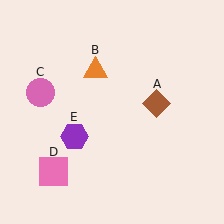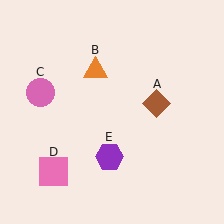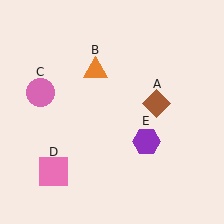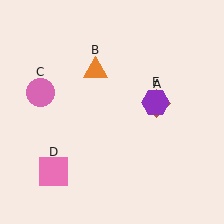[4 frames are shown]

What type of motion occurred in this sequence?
The purple hexagon (object E) rotated counterclockwise around the center of the scene.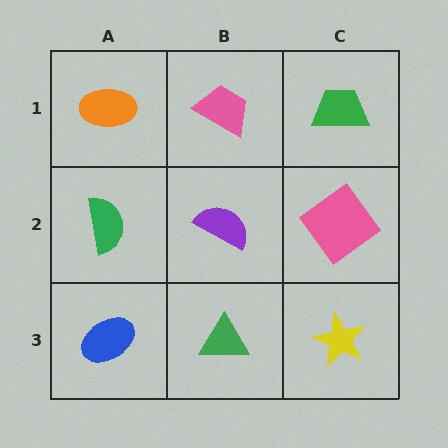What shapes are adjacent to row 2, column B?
A pink trapezoid (row 1, column B), a green triangle (row 3, column B), a green semicircle (row 2, column A), a pink diamond (row 2, column C).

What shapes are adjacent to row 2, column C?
A green trapezoid (row 1, column C), a yellow star (row 3, column C), a purple semicircle (row 2, column B).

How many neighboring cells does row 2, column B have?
4.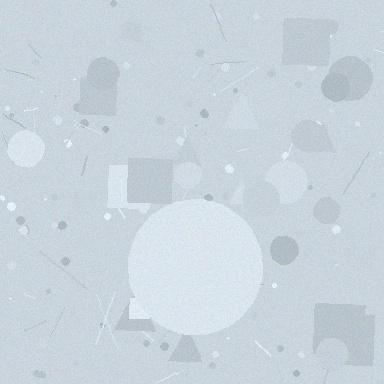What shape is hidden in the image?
A circle is hidden in the image.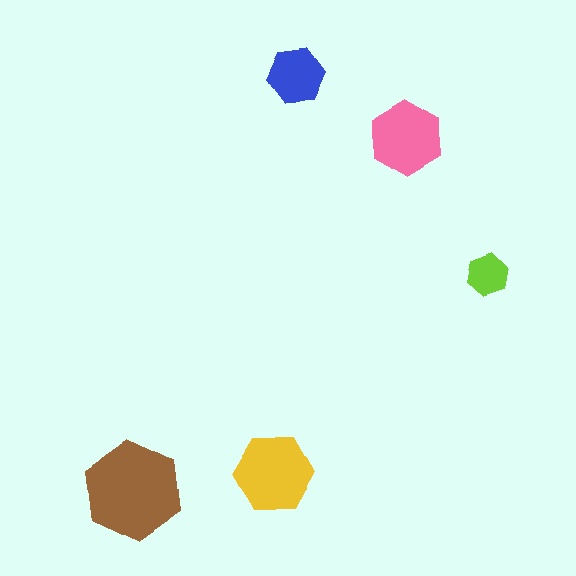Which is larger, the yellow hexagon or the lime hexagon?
The yellow one.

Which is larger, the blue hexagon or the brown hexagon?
The brown one.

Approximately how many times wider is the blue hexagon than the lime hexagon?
About 1.5 times wider.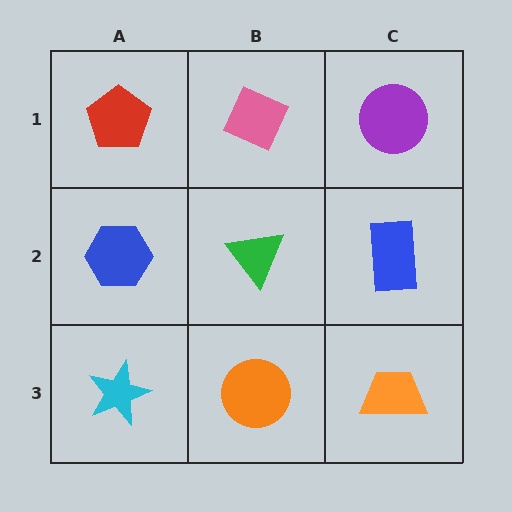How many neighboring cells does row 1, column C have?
2.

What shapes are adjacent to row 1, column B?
A green triangle (row 2, column B), a red pentagon (row 1, column A), a purple circle (row 1, column C).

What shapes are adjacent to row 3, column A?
A blue hexagon (row 2, column A), an orange circle (row 3, column B).